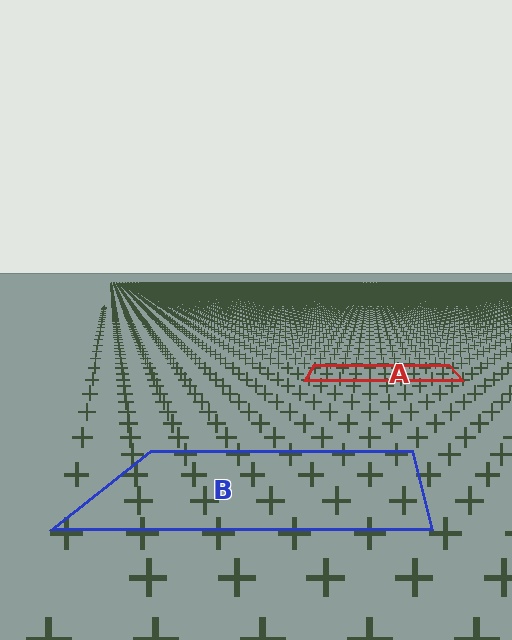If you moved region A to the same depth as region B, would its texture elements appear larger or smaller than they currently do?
They would appear larger. At a closer depth, the same texture elements are projected at a bigger on-screen size.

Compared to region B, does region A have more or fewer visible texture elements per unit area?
Region A has more texture elements per unit area — they are packed more densely because it is farther away.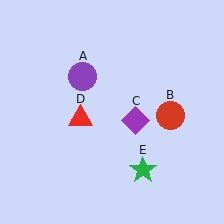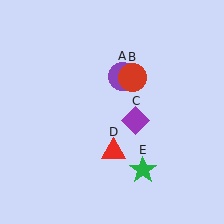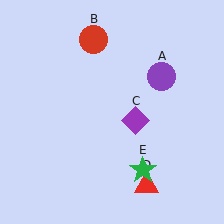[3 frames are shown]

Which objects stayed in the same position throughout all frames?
Purple diamond (object C) and green star (object E) remained stationary.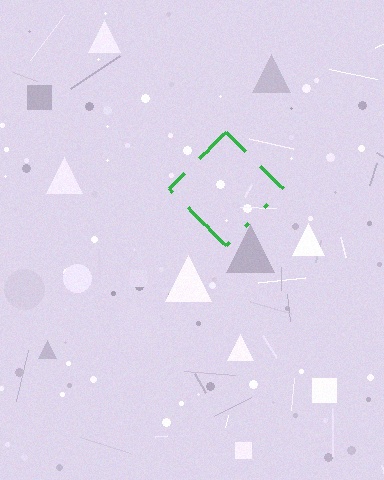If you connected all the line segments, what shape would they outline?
They would outline a diamond.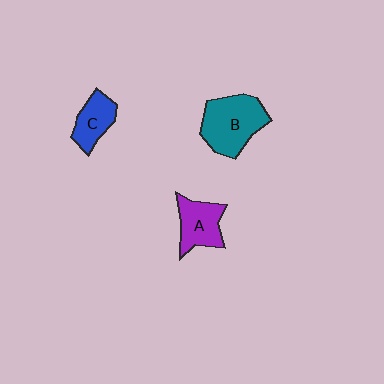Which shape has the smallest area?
Shape C (blue).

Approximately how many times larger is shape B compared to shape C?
Approximately 1.8 times.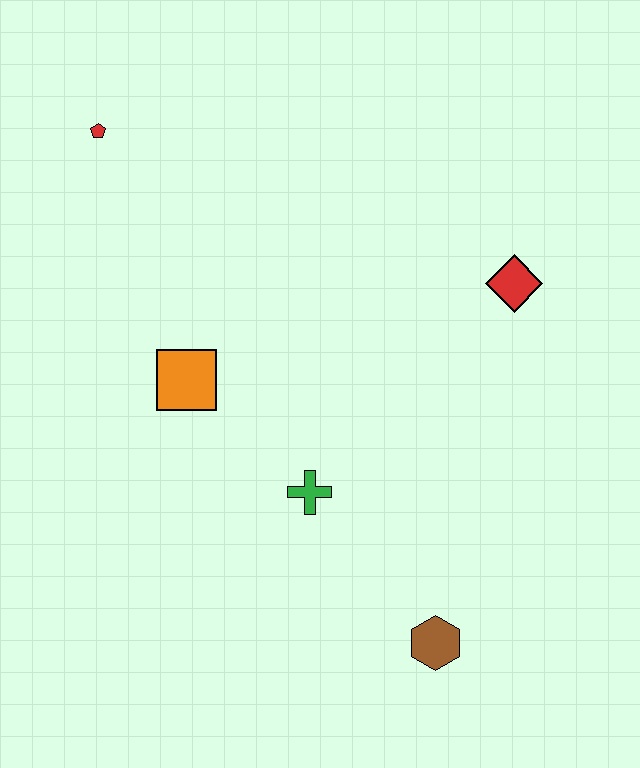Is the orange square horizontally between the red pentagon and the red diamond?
Yes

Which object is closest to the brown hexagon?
The green cross is closest to the brown hexagon.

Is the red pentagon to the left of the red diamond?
Yes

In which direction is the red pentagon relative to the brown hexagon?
The red pentagon is above the brown hexagon.